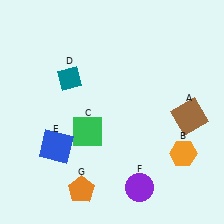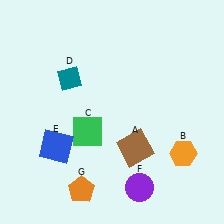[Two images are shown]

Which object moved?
The brown square (A) moved left.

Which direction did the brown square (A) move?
The brown square (A) moved left.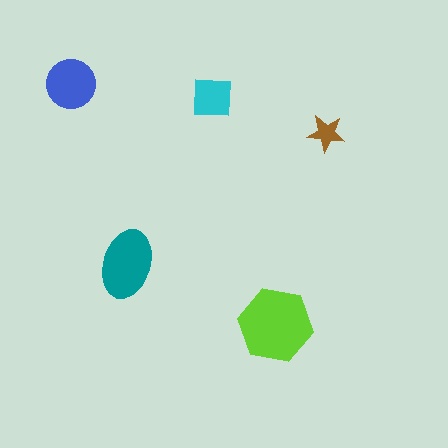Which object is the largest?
The lime hexagon.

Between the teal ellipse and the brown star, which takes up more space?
The teal ellipse.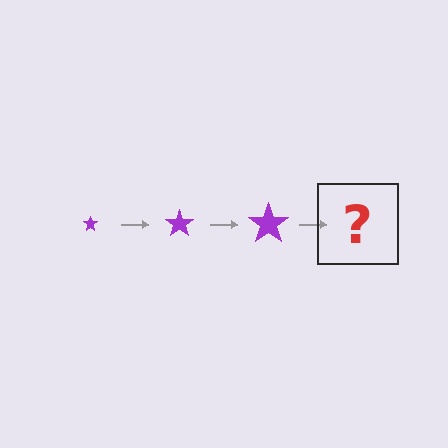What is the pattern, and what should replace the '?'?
The pattern is that the star gets progressively larger each step. The '?' should be a purple star, larger than the previous one.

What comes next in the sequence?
The next element should be a purple star, larger than the previous one.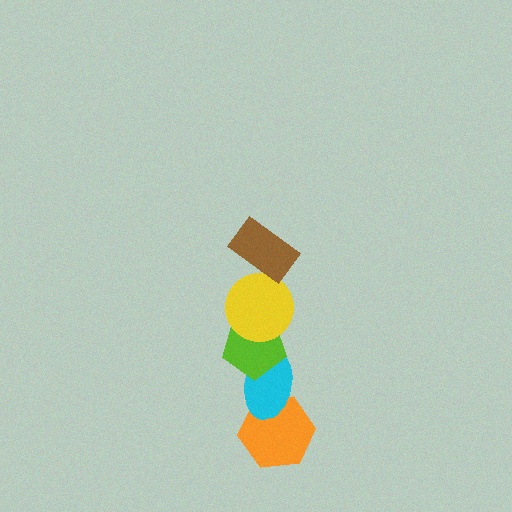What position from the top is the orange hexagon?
The orange hexagon is 5th from the top.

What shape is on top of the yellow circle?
The brown rectangle is on top of the yellow circle.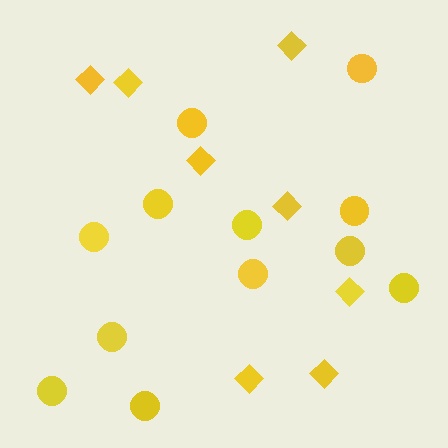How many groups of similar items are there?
There are 2 groups: one group of circles (12) and one group of diamonds (8).